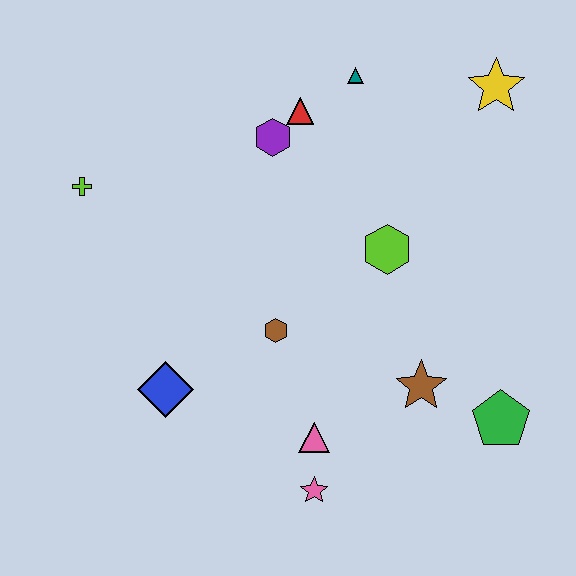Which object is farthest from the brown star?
The lime cross is farthest from the brown star.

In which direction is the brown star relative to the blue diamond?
The brown star is to the right of the blue diamond.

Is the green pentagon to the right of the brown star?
Yes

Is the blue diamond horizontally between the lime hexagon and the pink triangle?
No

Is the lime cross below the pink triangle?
No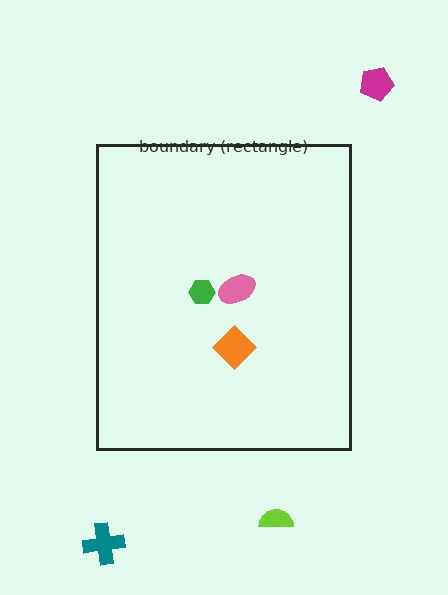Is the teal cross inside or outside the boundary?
Outside.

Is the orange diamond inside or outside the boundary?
Inside.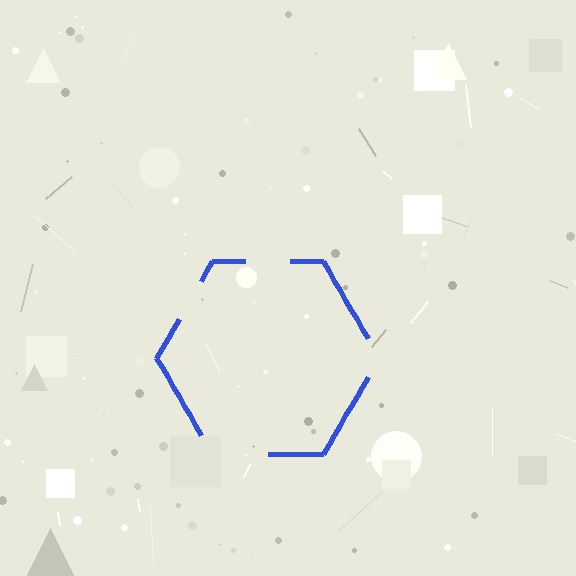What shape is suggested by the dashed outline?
The dashed outline suggests a hexagon.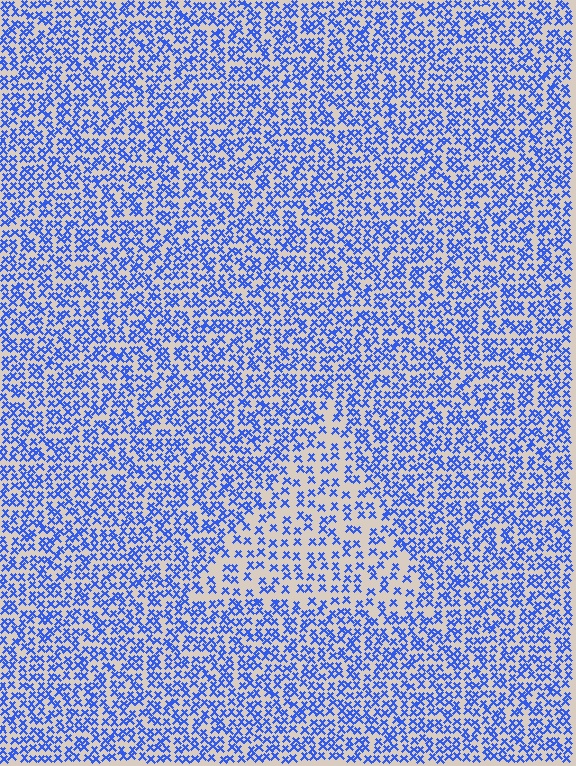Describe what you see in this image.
The image contains small blue elements arranged at two different densities. A triangle-shaped region is visible where the elements are less densely packed than the surrounding area.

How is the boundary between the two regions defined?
The boundary is defined by a change in element density (approximately 1.8x ratio). All elements are the same color, size, and shape.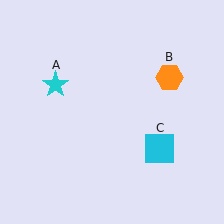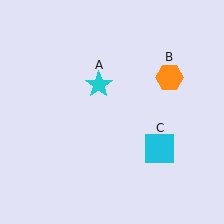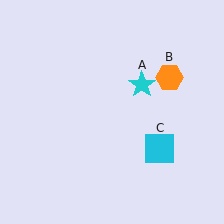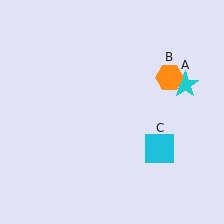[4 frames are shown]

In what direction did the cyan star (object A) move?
The cyan star (object A) moved right.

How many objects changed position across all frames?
1 object changed position: cyan star (object A).